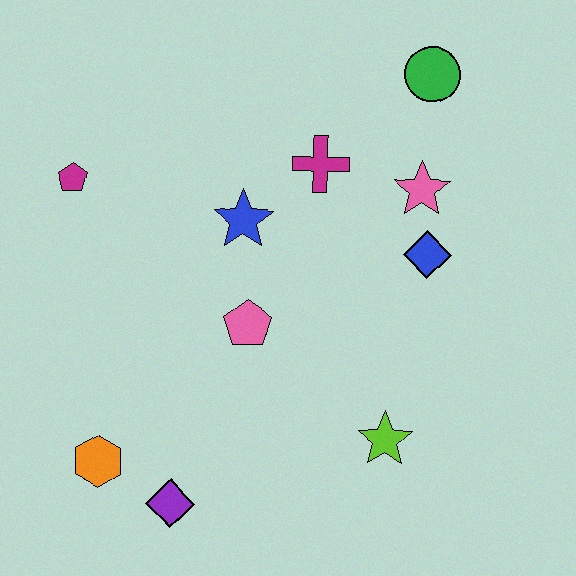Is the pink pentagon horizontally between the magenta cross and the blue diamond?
No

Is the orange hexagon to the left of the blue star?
Yes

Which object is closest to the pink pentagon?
The blue star is closest to the pink pentagon.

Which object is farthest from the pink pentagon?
The green circle is farthest from the pink pentagon.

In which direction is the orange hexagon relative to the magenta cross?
The orange hexagon is below the magenta cross.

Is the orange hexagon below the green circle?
Yes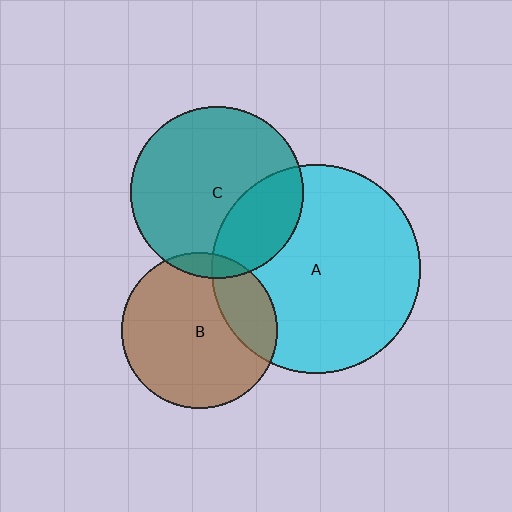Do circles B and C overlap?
Yes.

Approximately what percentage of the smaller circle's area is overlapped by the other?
Approximately 10%.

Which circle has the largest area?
Circle A (cyan).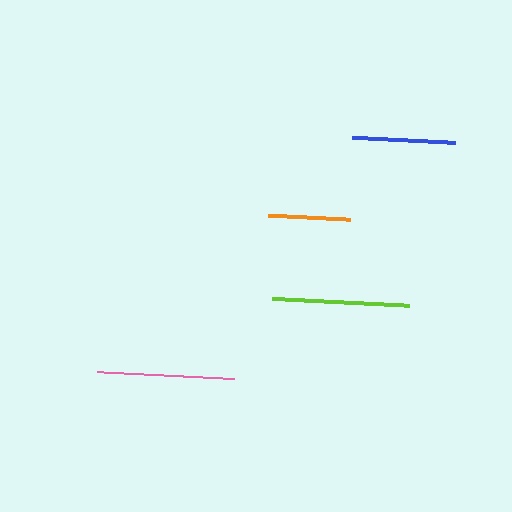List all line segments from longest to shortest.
From longest to shortest: lime, pink, blue, orange.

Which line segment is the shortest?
The orange line is the shortest at approximately 82 pixels.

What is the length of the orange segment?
The orange segment is approximately 82 pixels long.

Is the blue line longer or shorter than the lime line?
The lime line is longer than the blue line.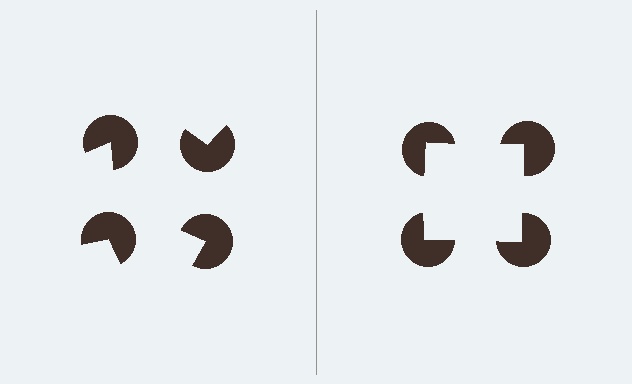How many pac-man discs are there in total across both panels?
8 — 4 on each side.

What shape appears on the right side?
An illusory square.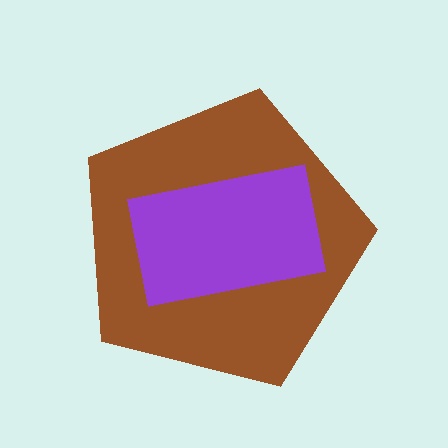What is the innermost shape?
The purple rectangle.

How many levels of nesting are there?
2.